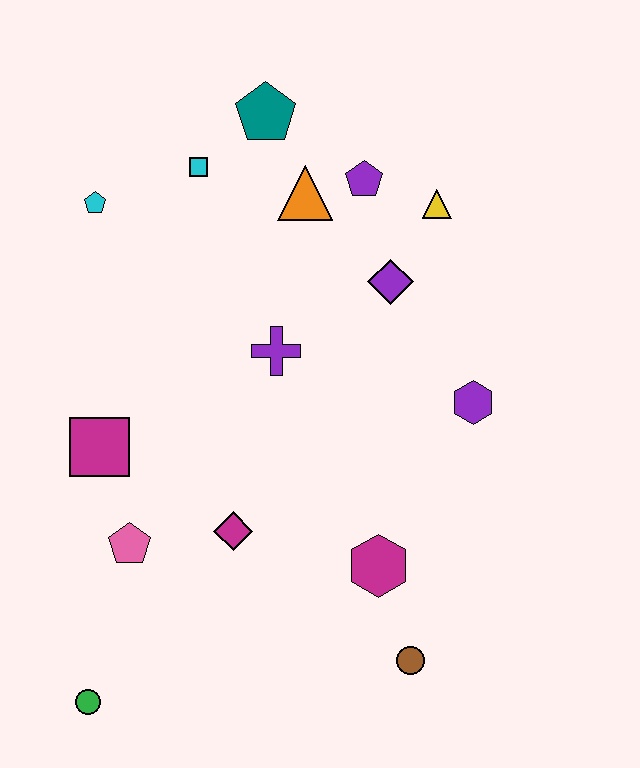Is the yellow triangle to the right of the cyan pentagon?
Yes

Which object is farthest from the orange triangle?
The green circle is farthest from the orange triangle.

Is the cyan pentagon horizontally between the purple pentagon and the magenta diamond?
No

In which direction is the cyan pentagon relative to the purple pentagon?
The cyan pentagon is to the left of the purple pentagon.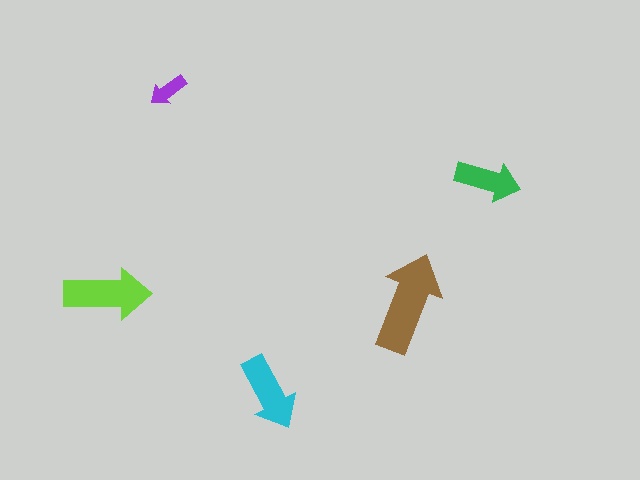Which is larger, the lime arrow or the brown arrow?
The brown one.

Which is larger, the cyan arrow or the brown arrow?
The brown one.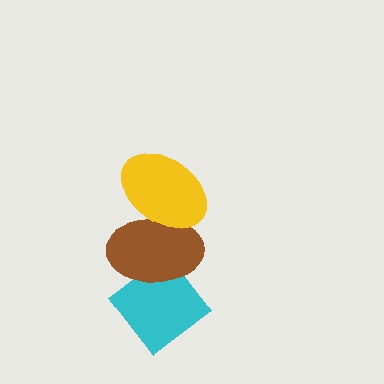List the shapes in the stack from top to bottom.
From top to bottom: the yellow ellipse, the brown ellipse, the cyan diamond.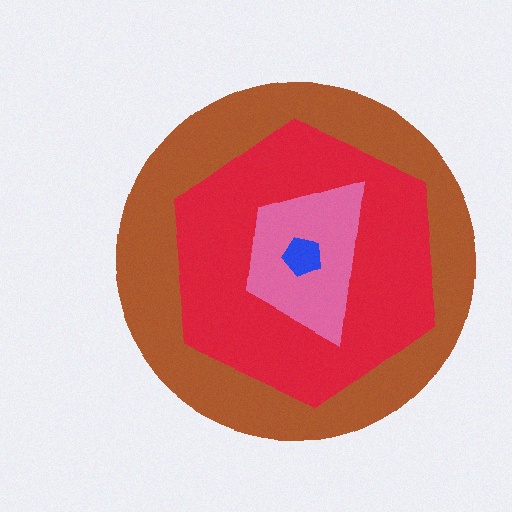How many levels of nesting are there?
4.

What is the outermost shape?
The brown circle.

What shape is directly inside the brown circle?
The red hexagon.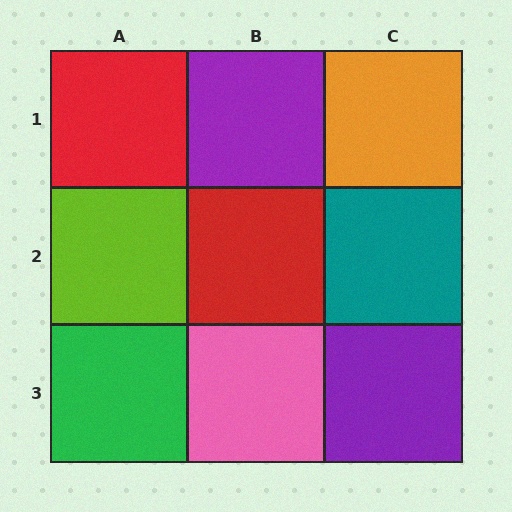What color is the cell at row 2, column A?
Lime.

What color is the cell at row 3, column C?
Purple.